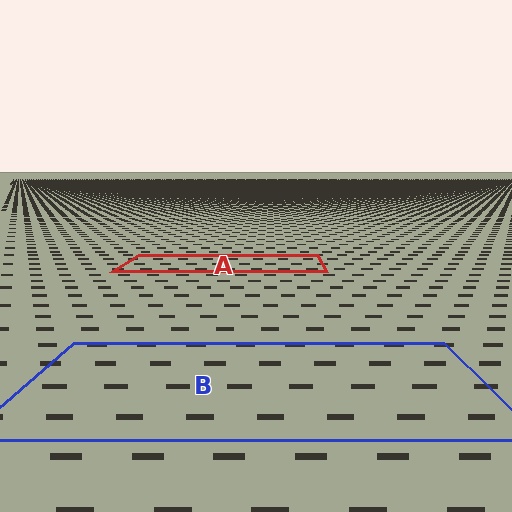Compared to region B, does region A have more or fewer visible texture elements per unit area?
Region A has more texture elements per unit area — they are packed more densely because it is farther away.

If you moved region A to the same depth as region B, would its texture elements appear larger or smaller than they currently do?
They would appear larger. At a closer depth, the same texture elements are projected at a bigger on-screen size.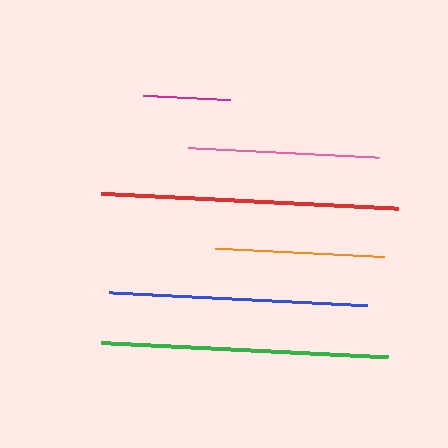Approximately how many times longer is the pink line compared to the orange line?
The pink line is approximately 1.1 times the length of the orange line.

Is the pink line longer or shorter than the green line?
The green line is longer than the pink line.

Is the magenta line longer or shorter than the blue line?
The blue line is longer than the magenta line.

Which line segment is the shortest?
The magenta line is the shortest at approximately 87 pixels.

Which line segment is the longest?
The red line is the longest at approximately 296 pixels.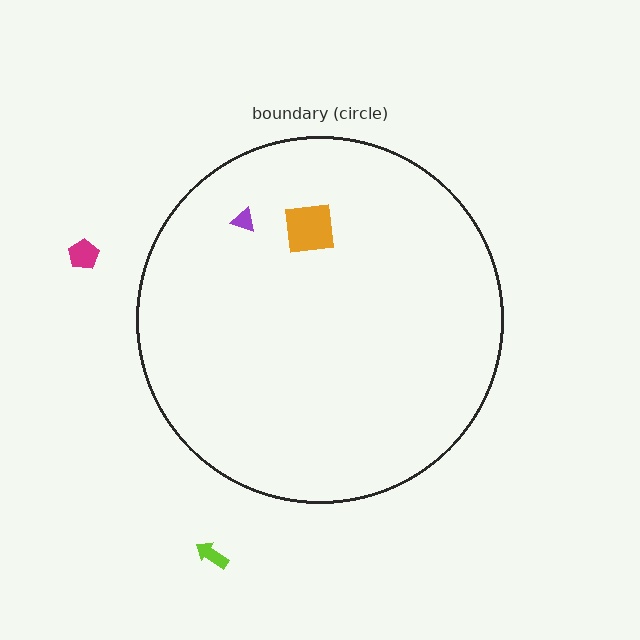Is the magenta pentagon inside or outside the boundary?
Outside.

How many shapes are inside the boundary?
2 inside, 2 outside.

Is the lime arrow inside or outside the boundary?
Outside.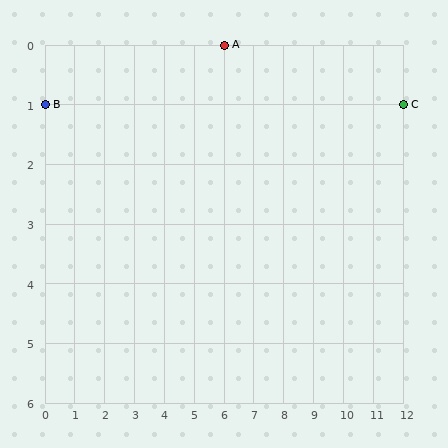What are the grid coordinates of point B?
Point B is at grid coordinates (0, 1).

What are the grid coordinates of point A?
Point A is at grid coordinates (6, 0).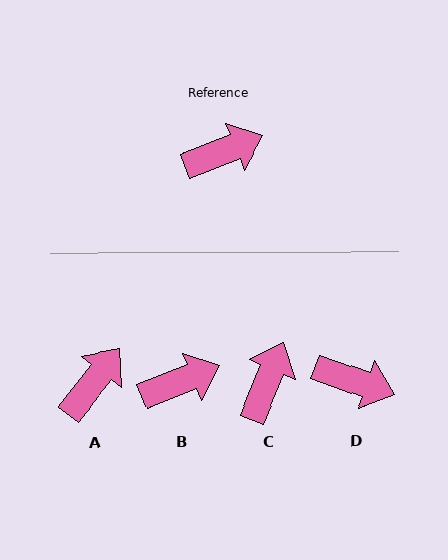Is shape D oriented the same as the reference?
No, it is off by about 41 degrees.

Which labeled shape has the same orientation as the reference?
B.